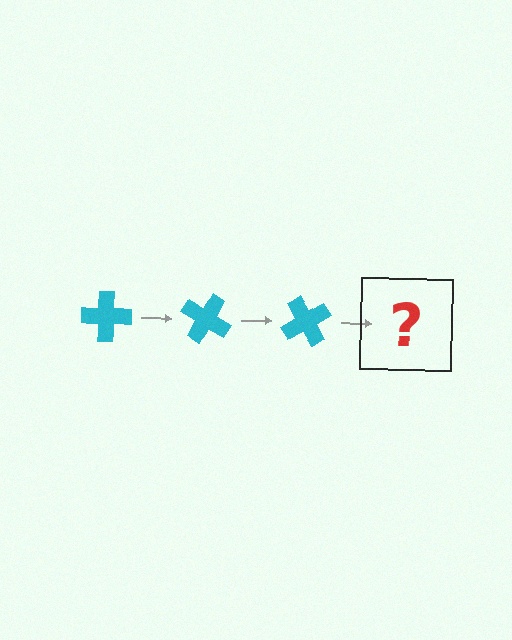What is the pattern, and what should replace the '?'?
The pattern is that the cross rotates 30 degrees each step. The '?' should be a cyan cross rotated 90 degrees.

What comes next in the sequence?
The next element should be a cyan cross rotated 90 degrees.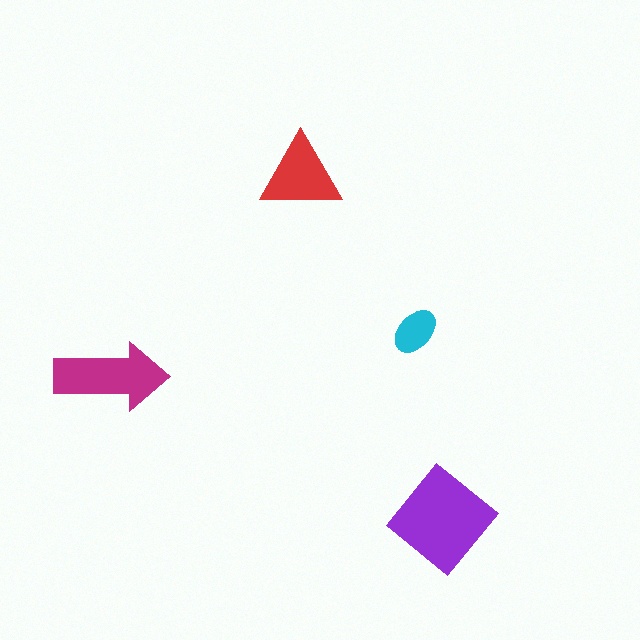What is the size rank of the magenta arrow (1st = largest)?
2nd.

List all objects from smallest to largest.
The cyan ellipse, the red triangle, the magenta arrow, the purple diamond.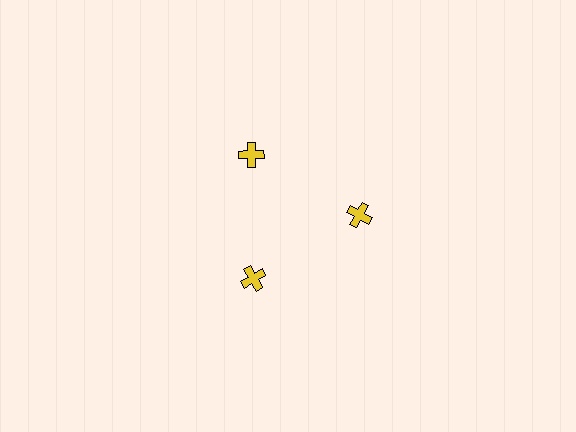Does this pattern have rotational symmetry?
Yes, this pattern has 3-fold rotational symmetry. It looks the same after rotating 120 degrees around the center.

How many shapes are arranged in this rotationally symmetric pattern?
There are 3 shapes, arranged in 3 groups of 1.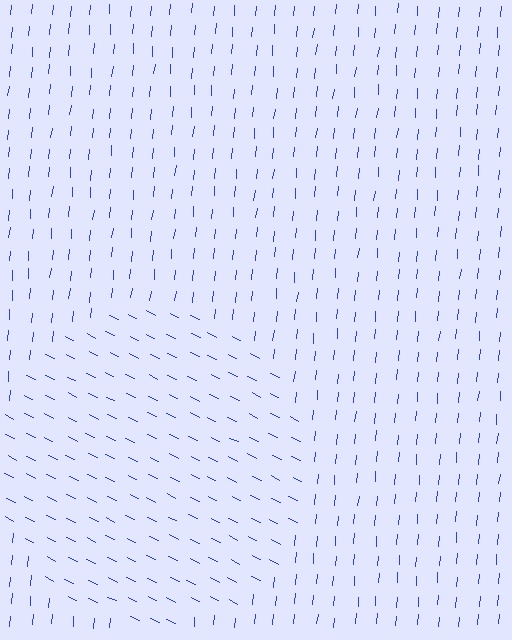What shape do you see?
I see a circle.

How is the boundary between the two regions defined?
The boundary is defined purely by a change in line orientation (approximately 69 degrees difference). All lines are the same color and thickness.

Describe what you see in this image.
The image is filled with small blue line segments. A circle region in the image has lines oriented differently from the surrounding lines, creating a visible texture boundary.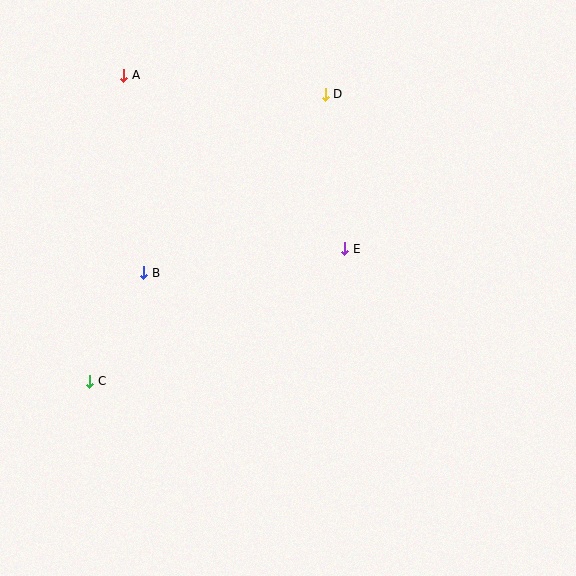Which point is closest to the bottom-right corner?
Point E is closest to the bottom-right corner.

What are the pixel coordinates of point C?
Point C is at (90, 381).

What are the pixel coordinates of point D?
Point D is at (325, 94).